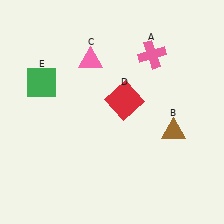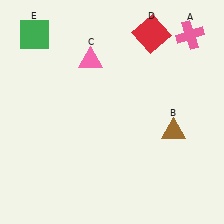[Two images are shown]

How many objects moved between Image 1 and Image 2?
3 objects moved between the two images.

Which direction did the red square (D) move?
The red square (D) moved up.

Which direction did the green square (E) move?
The green square (E) moved up.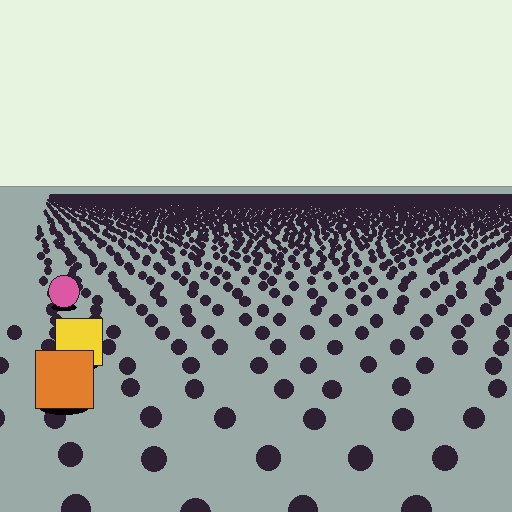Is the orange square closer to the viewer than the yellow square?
Yes. The orange square is closer — you can tell from the texture gradient: the ground texture is coarser near it.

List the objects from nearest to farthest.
From nearest to farthest: the orange square, the yellow square, the pink circle.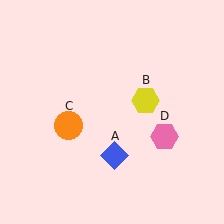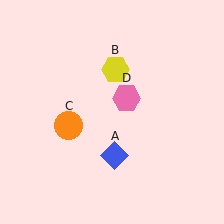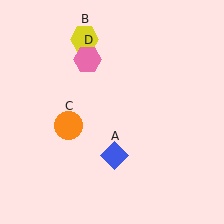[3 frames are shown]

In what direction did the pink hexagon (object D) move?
The pink hexagon (object D) moved up and to the left.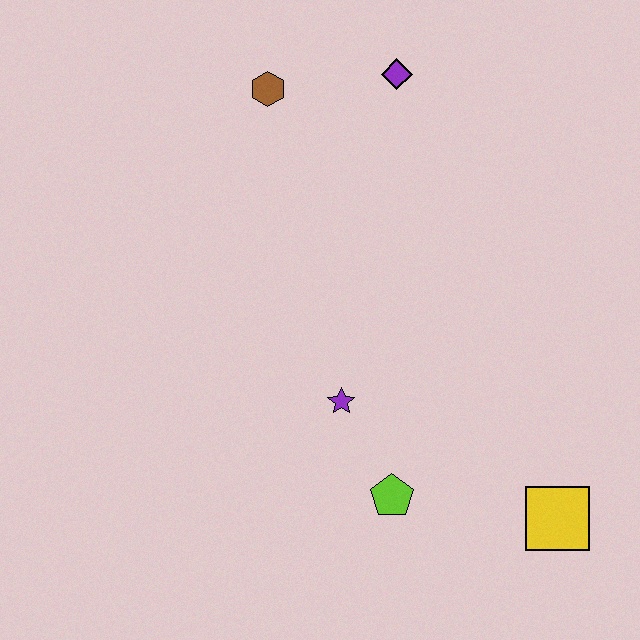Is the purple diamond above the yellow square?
Yes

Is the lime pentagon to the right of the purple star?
Yes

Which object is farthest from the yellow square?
The brown hexagon is farthest from the yellow square.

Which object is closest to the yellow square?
The lime pentagon is closest to the yellow square.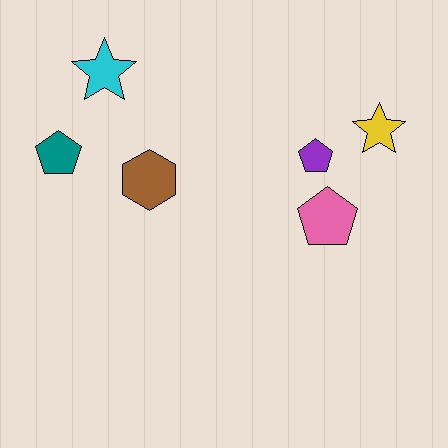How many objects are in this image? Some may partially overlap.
There are 6 objects.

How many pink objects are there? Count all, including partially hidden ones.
There is 1 pink object.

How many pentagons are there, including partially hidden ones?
There are 3 pentagons.